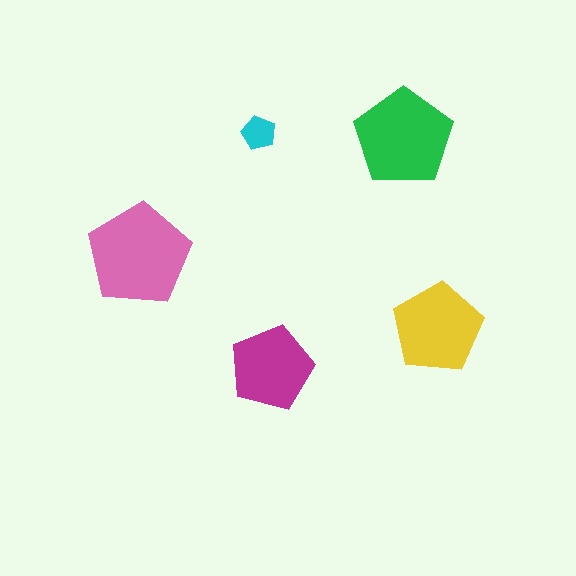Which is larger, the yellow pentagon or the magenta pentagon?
The yellow one.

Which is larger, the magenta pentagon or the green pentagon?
The green one.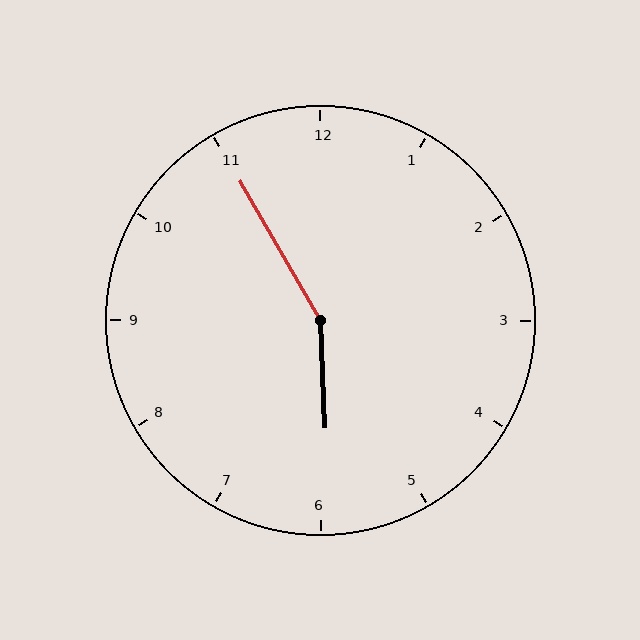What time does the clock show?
5:55.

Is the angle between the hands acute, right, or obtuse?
It is obtuse.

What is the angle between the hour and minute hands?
Approximately 152 degrees.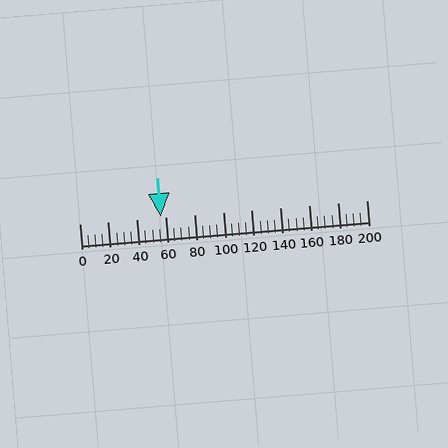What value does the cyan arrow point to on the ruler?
The cyan arrow points to approximately 56.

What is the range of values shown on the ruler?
The ruler shows values from 0 to 200.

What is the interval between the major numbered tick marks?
The major tick marks are spaced 20 units apart.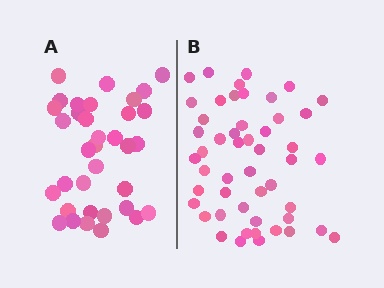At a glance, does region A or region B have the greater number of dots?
Region B (the right region) has more dots.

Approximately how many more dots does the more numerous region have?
Region B has approximately 15 more dots than region A.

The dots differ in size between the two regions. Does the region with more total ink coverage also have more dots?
No. Region A has more total ink coverage because its dots are larger, but region B actually contains more individual dots. Total area can be misleading — the number of items is what matters here.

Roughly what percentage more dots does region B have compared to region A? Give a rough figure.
About 45% more.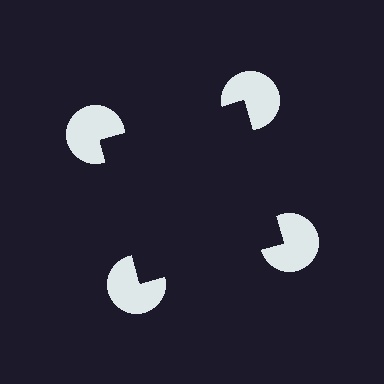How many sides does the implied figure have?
4 sides.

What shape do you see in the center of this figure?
An illusory square — its edges are inferred from the aligned wedge cuts in the pac-man discs, not physically drawn.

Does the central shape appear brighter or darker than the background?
It typically appears slightly darker than the background, even though no actual brightness change is drawn.